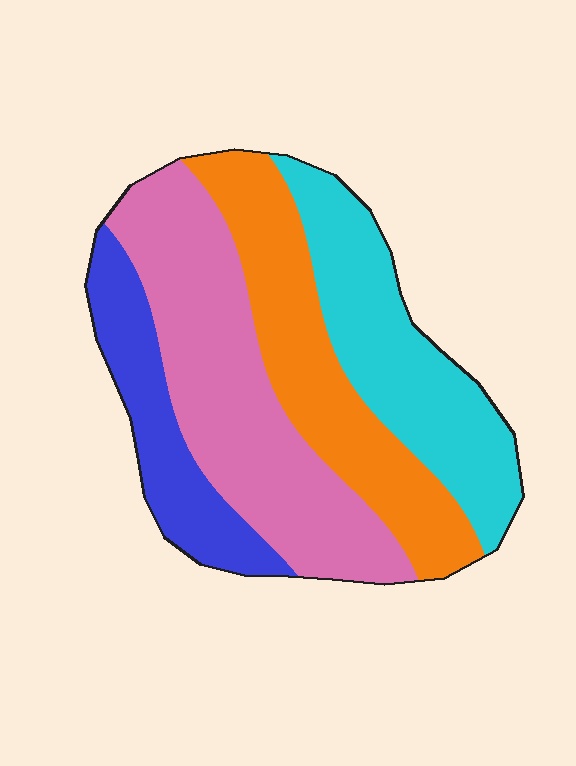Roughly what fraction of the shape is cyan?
Cyan covers around 25% of the shape.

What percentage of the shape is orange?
Orange takes up about one quarter (1/4) of the shape.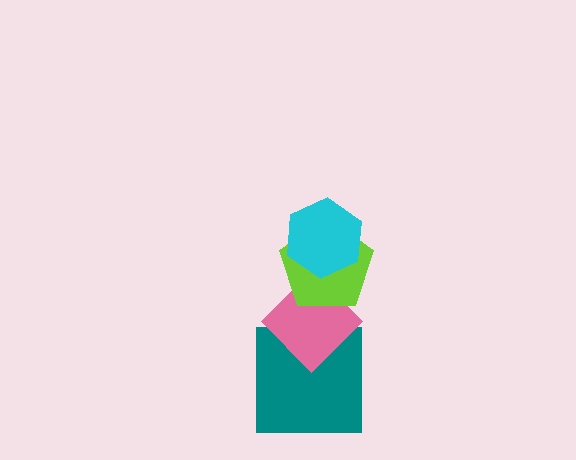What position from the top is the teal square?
The teal square is 4th from the top.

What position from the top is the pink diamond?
The pink diamond is 3rd from the top.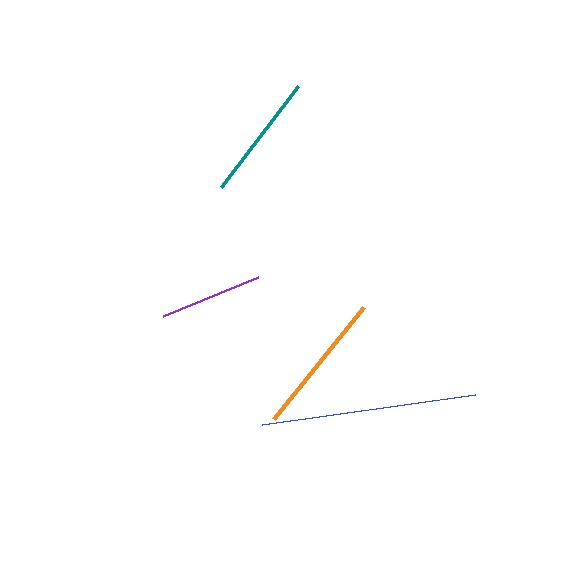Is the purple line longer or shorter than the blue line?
The blue line is longer than the purple line.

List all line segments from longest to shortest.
From longest to shortest: blue, orange, teal, purple.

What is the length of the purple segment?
The purple segment is approximately 103 pixels long.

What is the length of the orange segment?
The orange segment is approximately 143 pixels long.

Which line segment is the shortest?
The purple line is the shortest at approximately 103 pixels.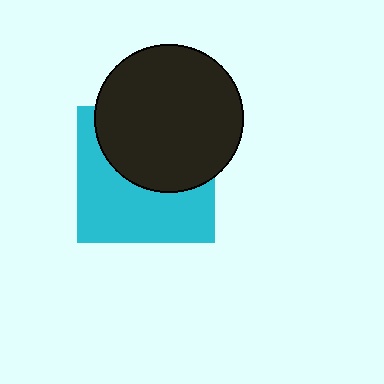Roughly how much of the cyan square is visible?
About half of it is visible (roughly 52%).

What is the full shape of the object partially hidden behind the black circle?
The partially hidden object is a cyan square.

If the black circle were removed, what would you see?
You would see the complete cyan square.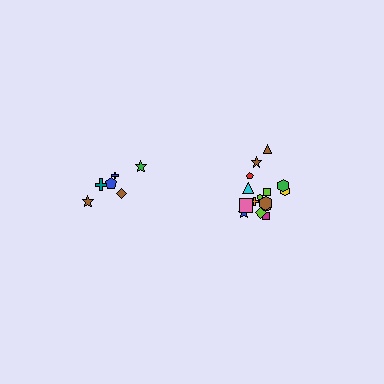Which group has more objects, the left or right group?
The right group.